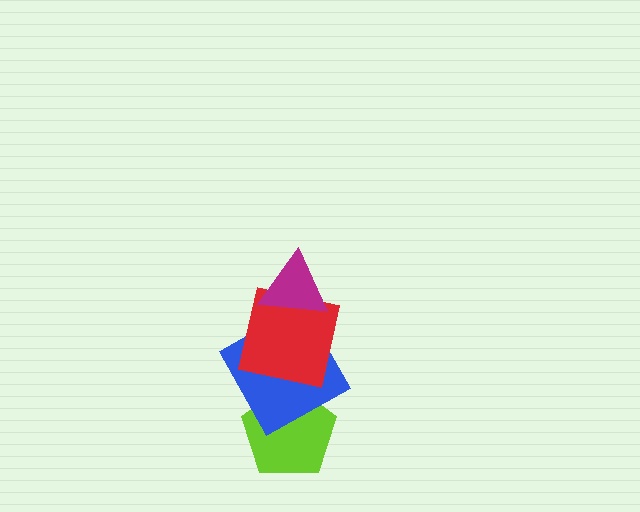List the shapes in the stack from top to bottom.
From top to bottom: the magenta triangle, the red square, the blue square, the lime pentagon.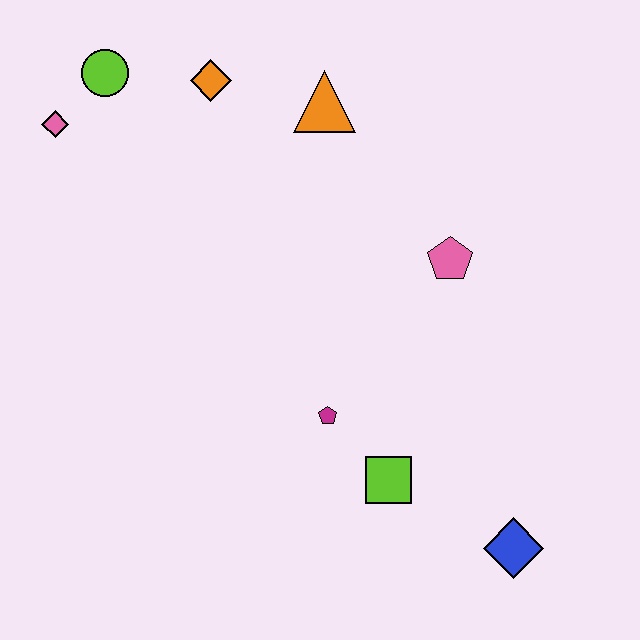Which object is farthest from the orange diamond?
The blue diamond is farthest from the orange diamond.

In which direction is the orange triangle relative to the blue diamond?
The orange triangle is above the blue diamond.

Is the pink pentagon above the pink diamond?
No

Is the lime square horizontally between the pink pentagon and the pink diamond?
Yes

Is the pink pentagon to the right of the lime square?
Yes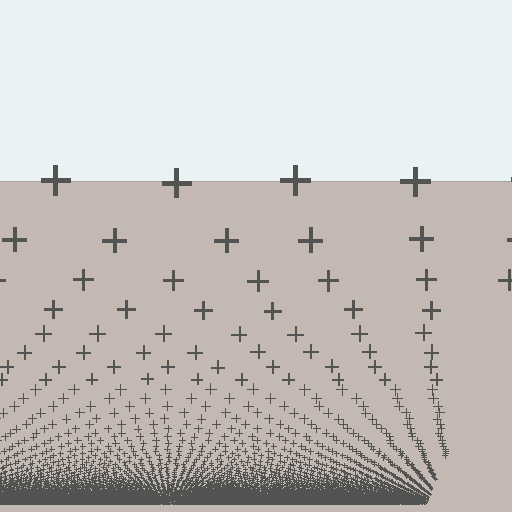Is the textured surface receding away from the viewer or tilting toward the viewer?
The surface appears to tilt toward the viewer. Texture elements get larger and sparser toward the top.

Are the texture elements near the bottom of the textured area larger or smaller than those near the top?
Smaller. The gradient is inverted — elements near the bottom are smaller and denser.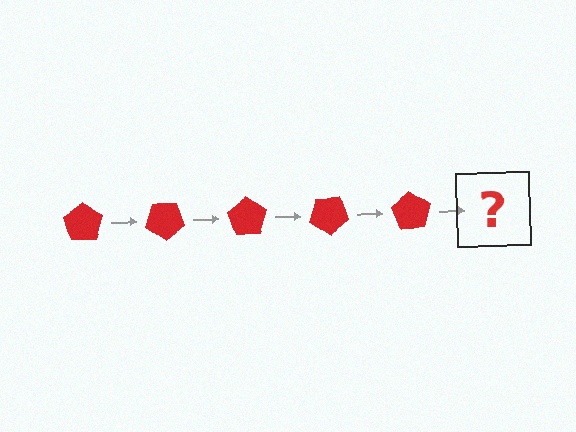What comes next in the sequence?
The next element should be a red pentagon rotated 175 degrees.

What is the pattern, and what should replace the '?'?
The pattern is that the pentagon rotates 35 degrees each step. The '?' should be a red pentagon rotated 175 degrees.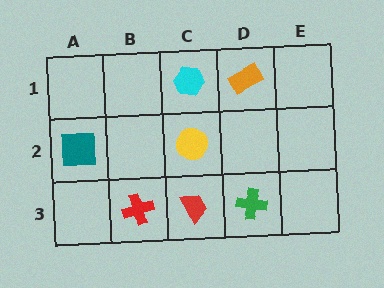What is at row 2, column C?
A yellow circle.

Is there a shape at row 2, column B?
No, that cell is empty.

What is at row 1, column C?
A cyan hexagon.